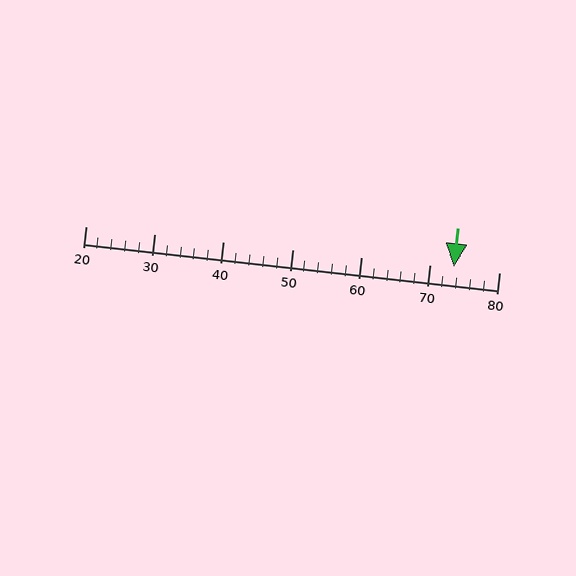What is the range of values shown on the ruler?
The ruler shows values from 20 to 80.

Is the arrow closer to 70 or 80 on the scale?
The arrow is closer to 70.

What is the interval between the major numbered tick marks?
The major tick marks are spaced 10 units apart.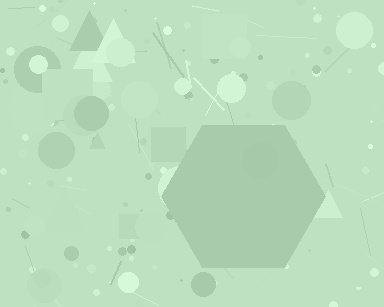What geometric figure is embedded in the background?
A hexagon is embedded in the background.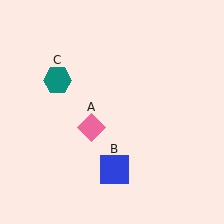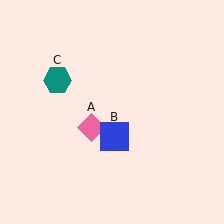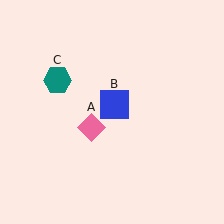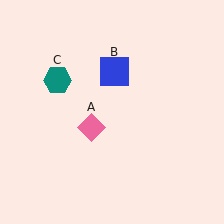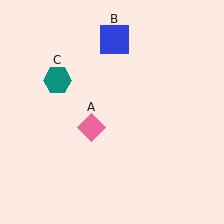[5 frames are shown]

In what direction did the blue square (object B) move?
The blue square (object B) moved up.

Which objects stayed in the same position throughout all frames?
Pink diamond (object A) and teal hexagon (object C) remained stationary.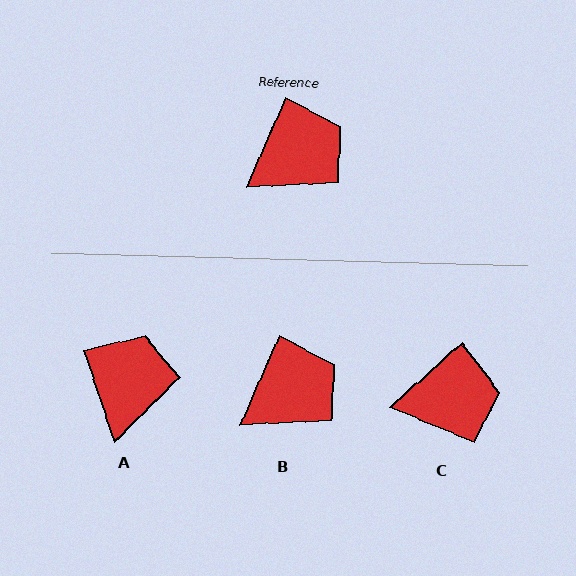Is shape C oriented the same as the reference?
No, it is off by about 25 degrees.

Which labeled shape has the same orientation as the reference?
B.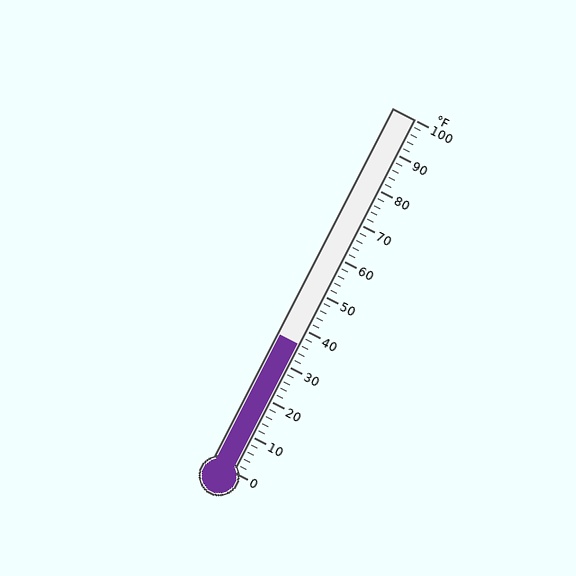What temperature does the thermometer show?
The thermometer shows approximately 36°F.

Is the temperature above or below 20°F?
The temperature is above 20°F.